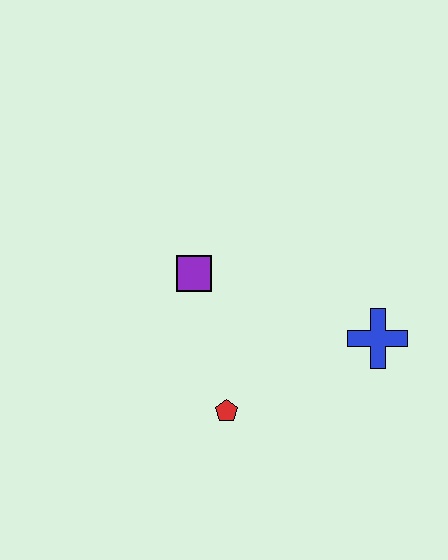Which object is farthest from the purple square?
The blue cross is farthest from the purple square.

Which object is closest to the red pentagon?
The purple square is closest to the red pentagon.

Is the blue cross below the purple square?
Yes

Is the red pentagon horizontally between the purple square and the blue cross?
Yes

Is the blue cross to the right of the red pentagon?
Yes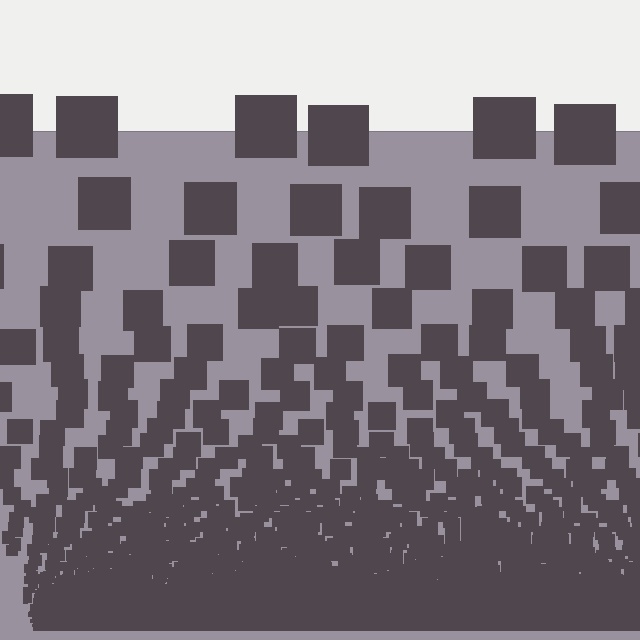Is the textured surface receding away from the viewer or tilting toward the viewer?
The surface appears to tilt toward the viewer. Texture elements get larger and sparser toward the top.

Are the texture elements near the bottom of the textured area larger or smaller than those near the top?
Smaller. The gradient is inverted — elements near the bottom are smaller and denser.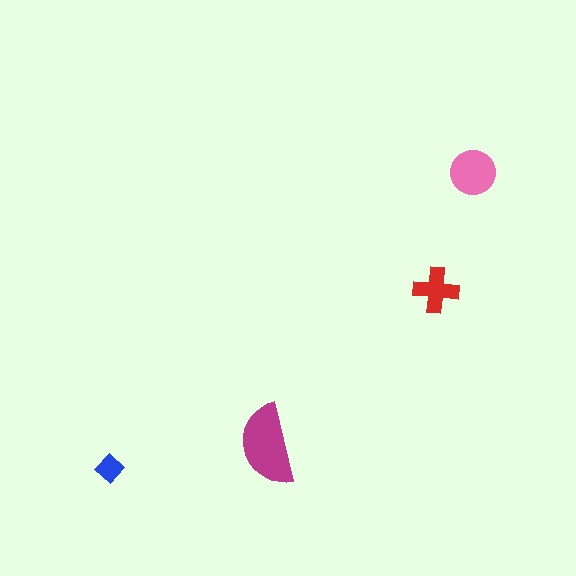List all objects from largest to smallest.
The magenta semicircle, the pink circle, the red cross, the blue diamond.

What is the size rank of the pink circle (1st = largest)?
2nd.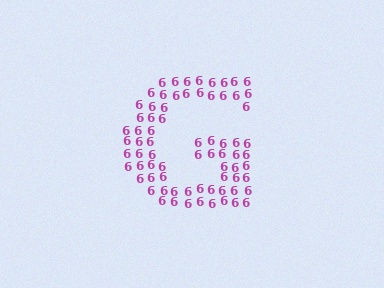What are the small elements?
The small elements are digit 6's.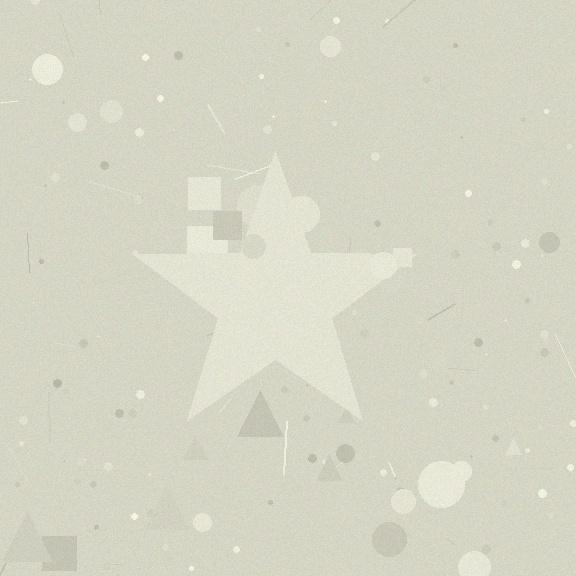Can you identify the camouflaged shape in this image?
The camouflaged shape is a star.